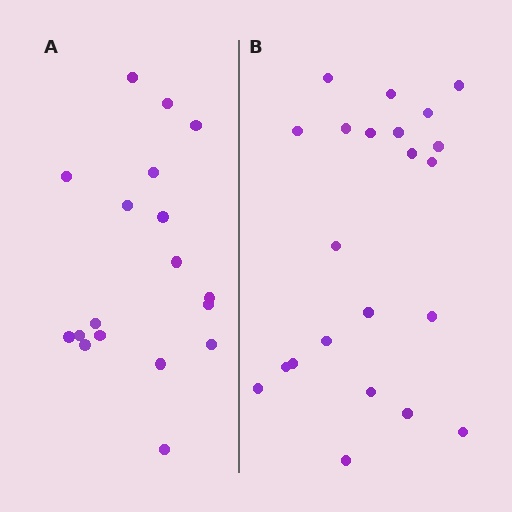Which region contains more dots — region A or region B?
Region B (the right region) has more dots.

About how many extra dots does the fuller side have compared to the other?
Region B has about 4 more dots than region A.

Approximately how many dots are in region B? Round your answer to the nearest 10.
About 20 dots. (The exact count is 22, which rounds to 20.)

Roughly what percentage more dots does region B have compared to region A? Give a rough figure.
About 20% more.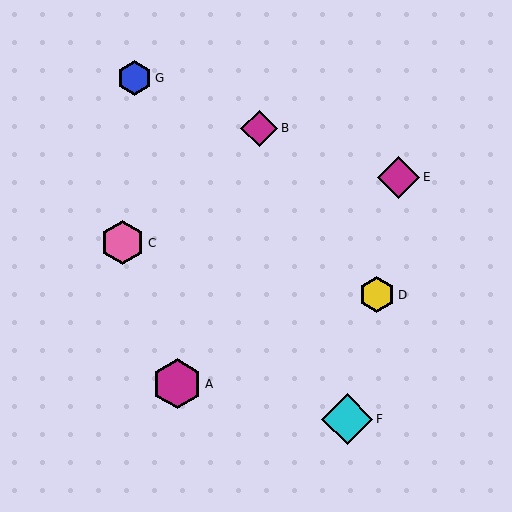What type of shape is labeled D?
Shape D is a yellow hexagon.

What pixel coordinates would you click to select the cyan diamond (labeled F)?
Click at (347, 419) to select the cyan diamond F.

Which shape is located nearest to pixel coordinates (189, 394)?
The magenta hexagon (labeled A) at (177, 384) is nearest to that location.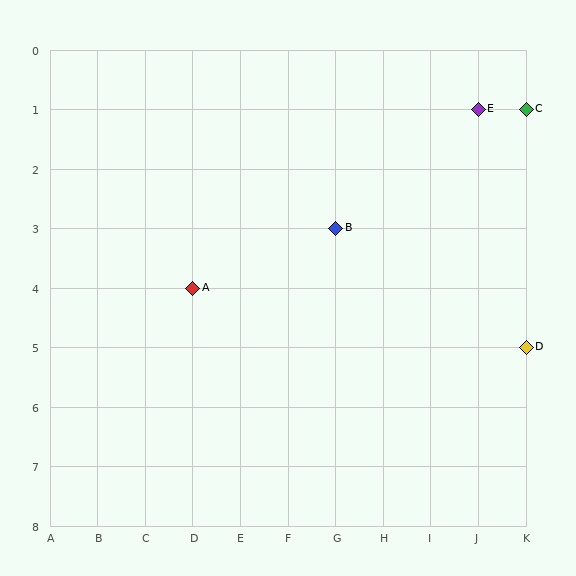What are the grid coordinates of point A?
Point A is at grid coordinates (D, 4).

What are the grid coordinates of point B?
Point B is at grid coordinates (G, 3).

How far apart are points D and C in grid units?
Points D and C are 4 rows apart.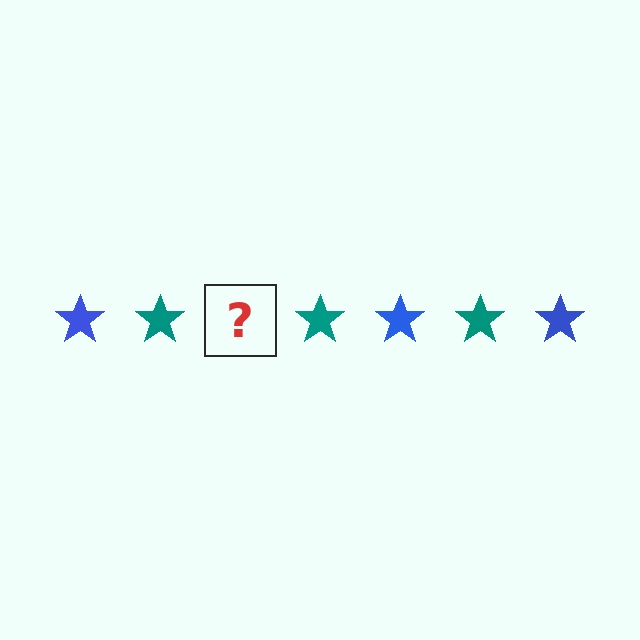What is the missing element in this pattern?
The missing element is a blue star.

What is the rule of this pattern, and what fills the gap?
The rule is that the pattern cycles through blue, teal stars. The gap should be filled with a blue star.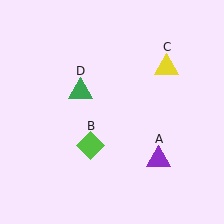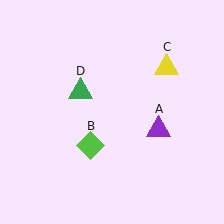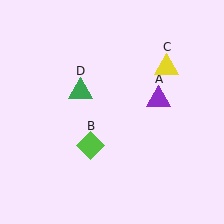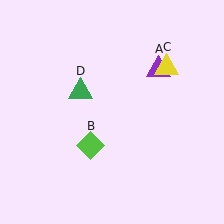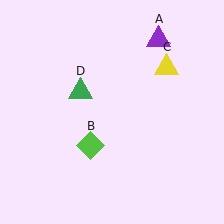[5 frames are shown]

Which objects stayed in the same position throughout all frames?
Lime diamond (object B) and yellow triangle (object C) and green triangle (object D) remained stationary.